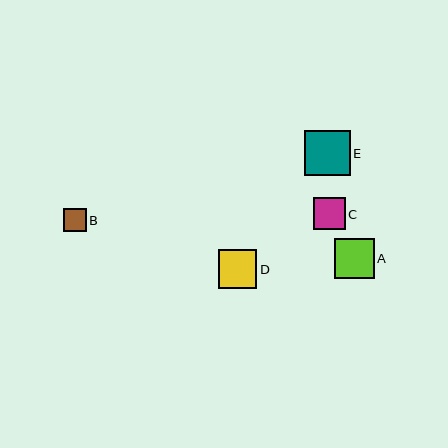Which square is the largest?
Square E is the largest with a size of approximately 45 pixels.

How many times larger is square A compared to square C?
Square A is approximately 1.3 times the size of square C.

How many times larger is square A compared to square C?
Square A is approximately 1.3 times the size of square C.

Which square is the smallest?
Square B is the smallest with a size of approximately 23 pixels.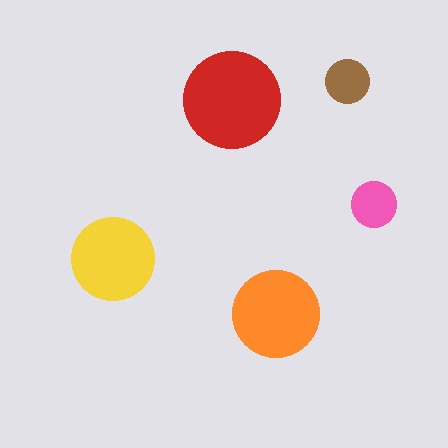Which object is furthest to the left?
The yellow circle is leftmost.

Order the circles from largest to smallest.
the red one, the orange one, the yellow one, the pink one, the brown one.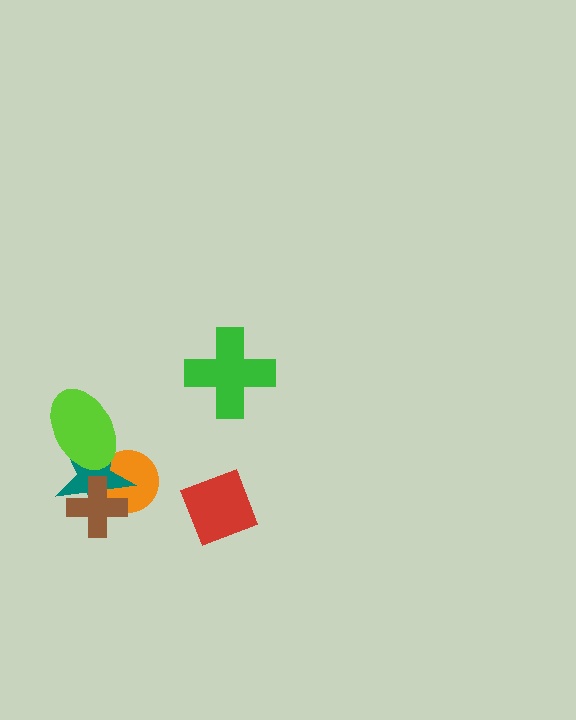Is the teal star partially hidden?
Yes, it is partially covered by another shape.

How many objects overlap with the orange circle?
2 objects overlap with the orange circle.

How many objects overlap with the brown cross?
2 objects overlap with the brown cross.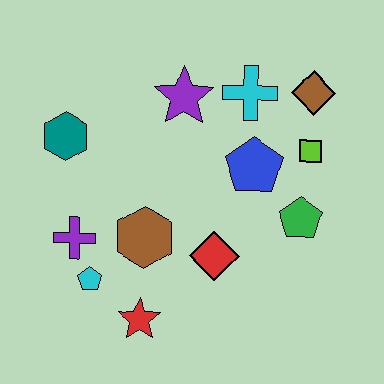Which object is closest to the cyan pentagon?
The purple cross is closest to the cyan pentagon.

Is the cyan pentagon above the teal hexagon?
No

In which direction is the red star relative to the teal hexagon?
The red star is below the teal hexagon.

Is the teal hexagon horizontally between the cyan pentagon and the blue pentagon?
No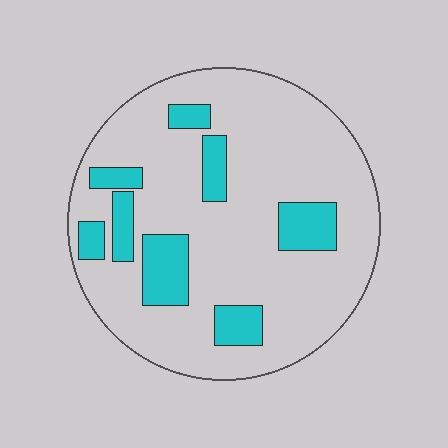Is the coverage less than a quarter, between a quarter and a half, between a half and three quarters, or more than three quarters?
Less than a quarter.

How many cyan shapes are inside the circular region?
8.